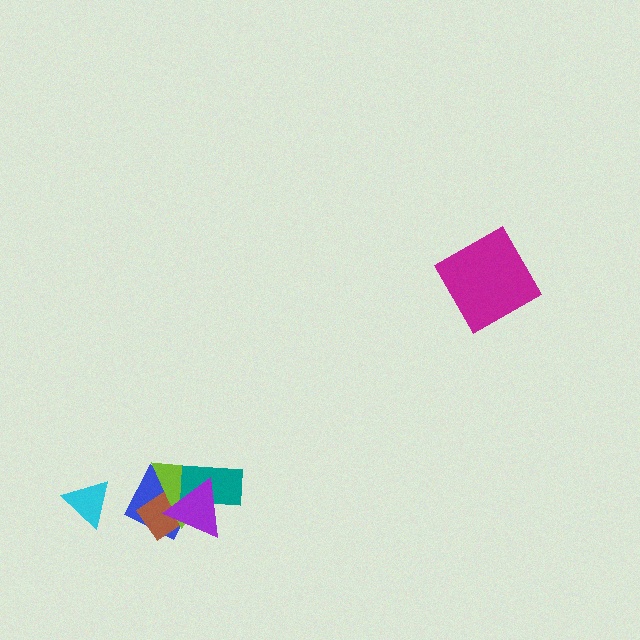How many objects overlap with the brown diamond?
3 objects overlap with the brown diamond.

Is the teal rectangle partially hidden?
Yes, it is partially covered by another shape.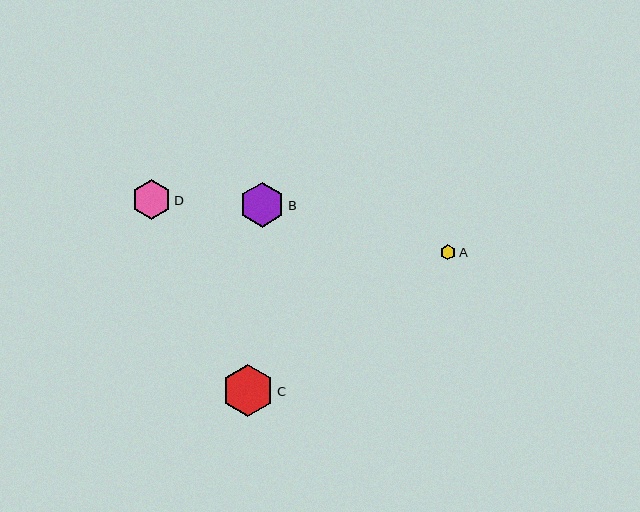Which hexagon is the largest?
Hexagon C is the largest with a size of approximately 53 pixels.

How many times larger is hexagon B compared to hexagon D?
Hexagon B is approximately 1.1 times the size of hexagon D.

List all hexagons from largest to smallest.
From largest to smallest: C, B, D, A.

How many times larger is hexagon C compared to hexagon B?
Hexagon C is approximately 1.2 times the size of hexagon B.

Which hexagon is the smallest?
Hexagon A is the smallest with a size of approximately 15 pixels.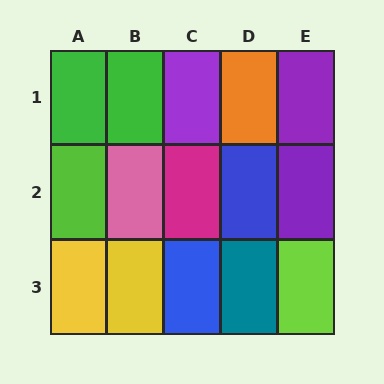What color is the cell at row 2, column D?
Blue.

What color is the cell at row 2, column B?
Pink.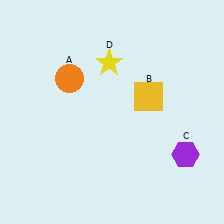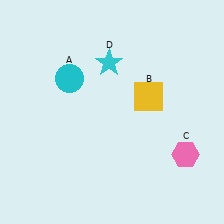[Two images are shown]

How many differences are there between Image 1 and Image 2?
There are 3 differences between the two images.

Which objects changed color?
A changed from orange to cyan. C changed from purple to pink. D changed from yellow to cyan.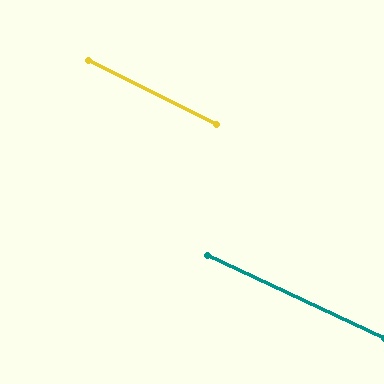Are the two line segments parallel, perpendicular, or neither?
Parallel — their directions differ by only 1.4°.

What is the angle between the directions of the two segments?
Approximately 1 degree.